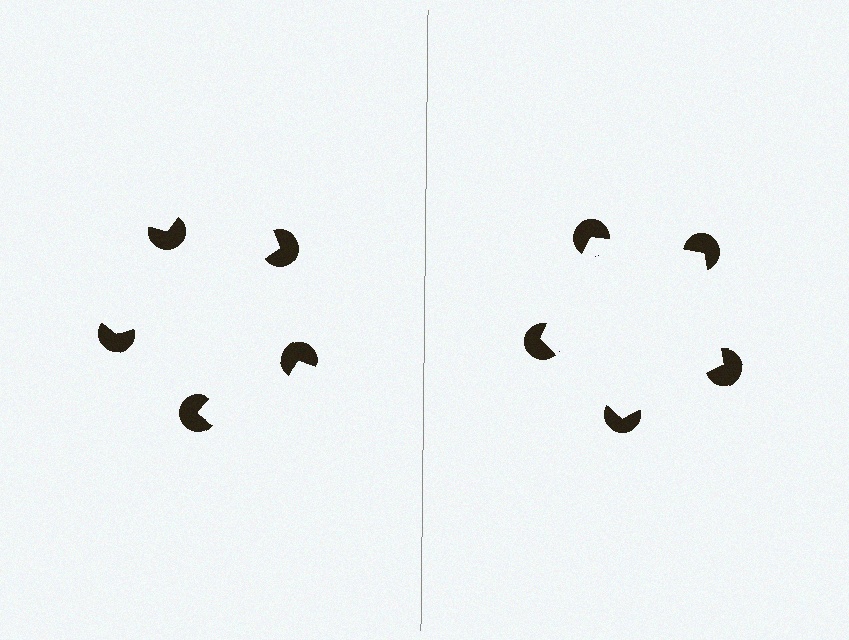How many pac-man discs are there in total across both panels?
10 — 5 on each side.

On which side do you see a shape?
An illusory pentagon appears on the right side. On the left side the wedge cuts are rotated, so no coherent shape forms.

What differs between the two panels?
The pac-man discs are positioned identically on both sides; only the wedge orientations differ. On the right they align to a pentagon; on the left they are misaligned.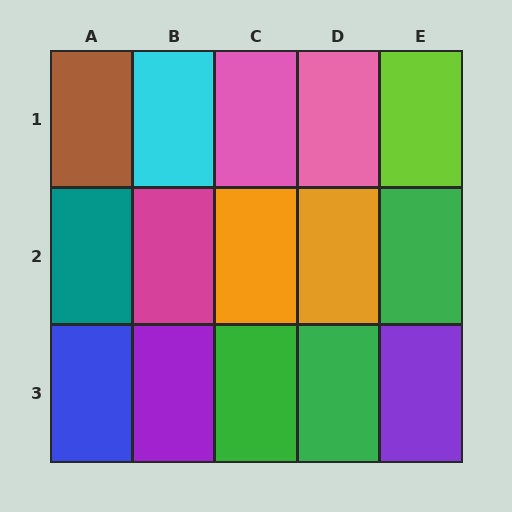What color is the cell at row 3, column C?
Green.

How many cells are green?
3 cells are green.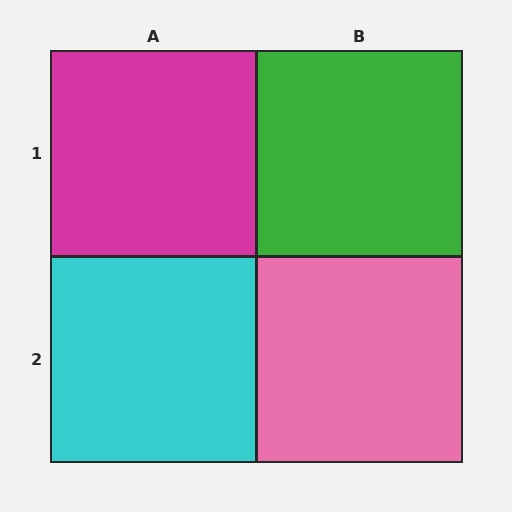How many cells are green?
1 cell is green.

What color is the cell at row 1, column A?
Magenta.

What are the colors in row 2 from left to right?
Cyan, pink.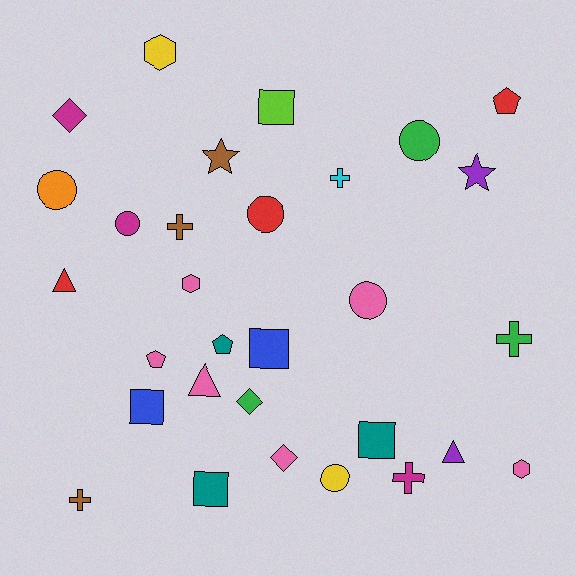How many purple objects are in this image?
There are 2 purple objects.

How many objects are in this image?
There are 30 objects.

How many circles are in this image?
There are 6 circles.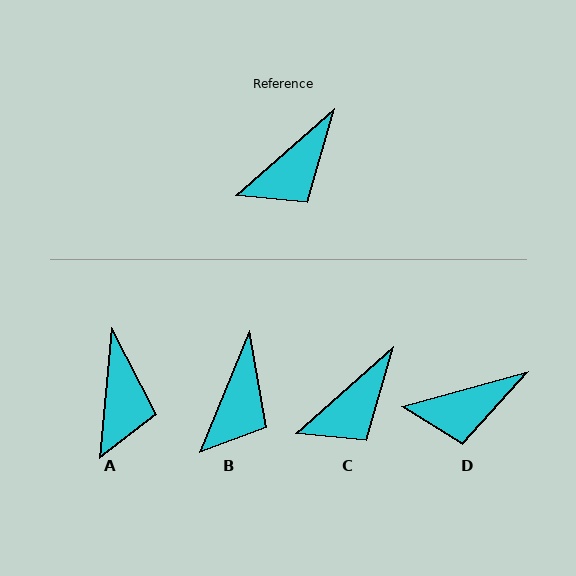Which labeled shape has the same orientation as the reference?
C.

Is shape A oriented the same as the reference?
No, it is off by about 43 degrees.